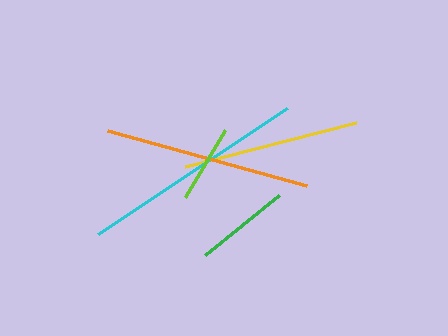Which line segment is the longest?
The cyan line is the longest at approximately 227 pixels.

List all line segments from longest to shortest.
From longest to shortest: cyan, orange, yellow, green, lime.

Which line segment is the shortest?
The lime line is the shortest at approximately 78 pixels.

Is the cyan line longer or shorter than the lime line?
The cyan line is longer than the lime line.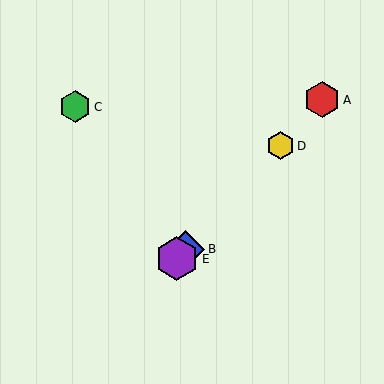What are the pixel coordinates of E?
Object E is at (177, 259).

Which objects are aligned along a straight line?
Objects A, B, D, E are aligned along a straight line.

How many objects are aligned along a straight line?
4 objects (A, B, D, E) are aligned along a straight line.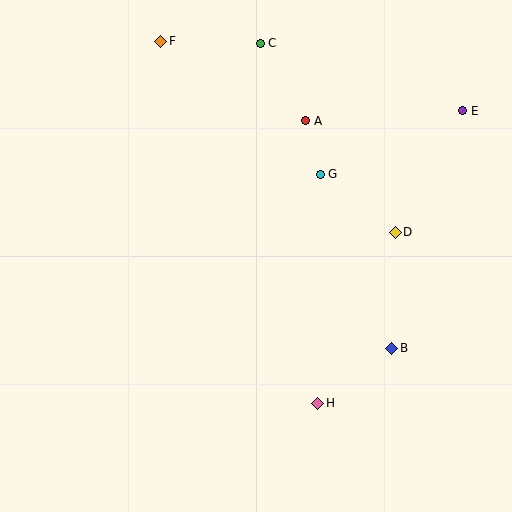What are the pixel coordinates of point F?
Point F is at (161, 41).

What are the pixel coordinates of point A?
Point A is at (306, 121).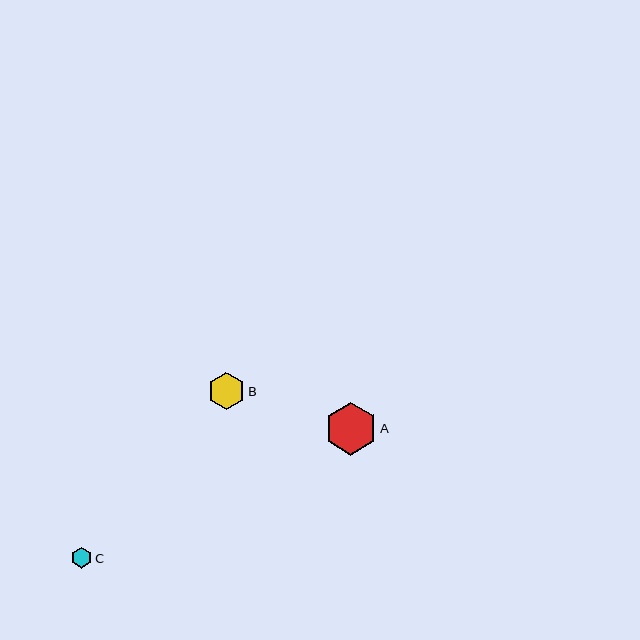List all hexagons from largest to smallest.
From largest to smallest: A, B, C.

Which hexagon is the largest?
Hexagon A is the largest with a size of approximately 52 pixels.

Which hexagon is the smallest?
Hexagon C is the smallest with a size of approximately 20 pixels.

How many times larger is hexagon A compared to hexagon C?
Hexagon A is approximately 2.6 times the size of hexagon C.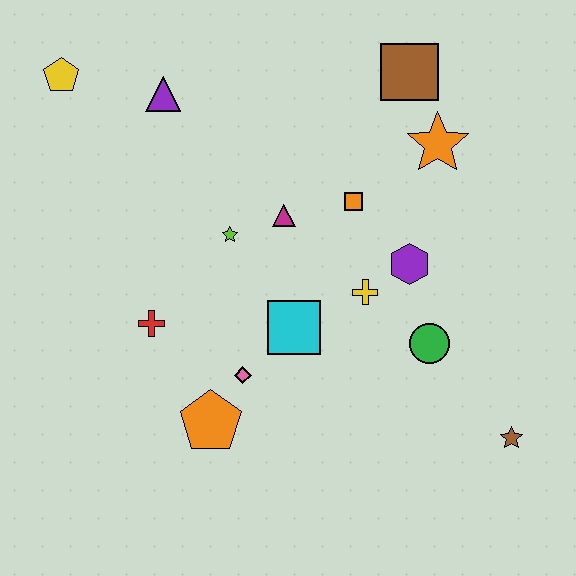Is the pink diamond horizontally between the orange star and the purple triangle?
Yes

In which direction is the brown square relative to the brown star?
The brown square is above the brown star.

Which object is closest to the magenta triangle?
The lime star is closest to the magenta triangle.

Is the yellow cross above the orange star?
No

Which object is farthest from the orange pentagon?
The brown square is farthest from the orange pentagon.